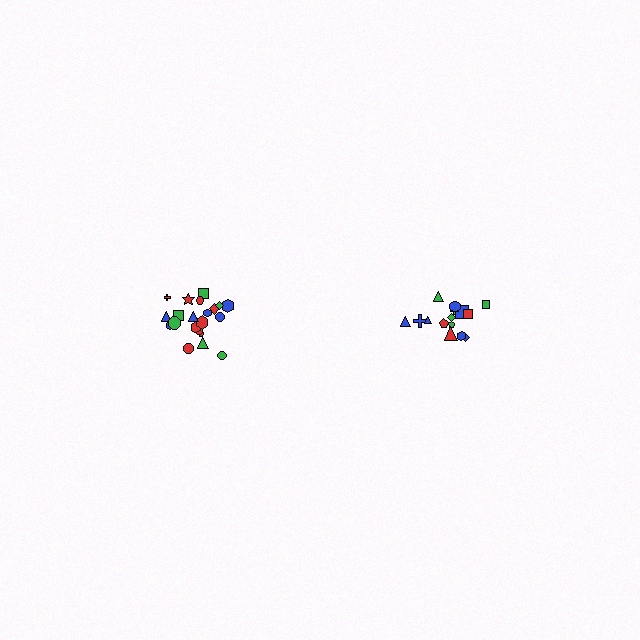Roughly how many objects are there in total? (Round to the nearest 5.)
Roughly 35 objects in total.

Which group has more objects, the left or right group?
The left group.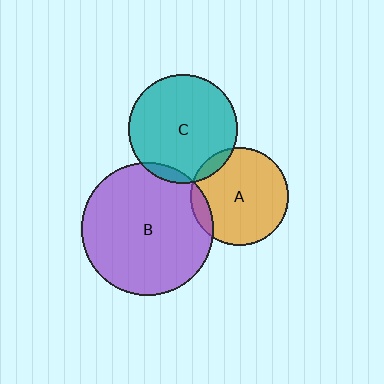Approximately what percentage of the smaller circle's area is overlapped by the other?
Approximately 10%.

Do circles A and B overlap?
Yes.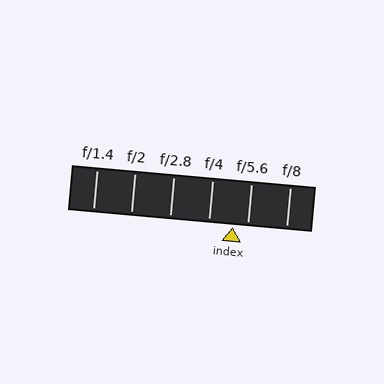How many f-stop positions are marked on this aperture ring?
There are 6 f-stop positions marked.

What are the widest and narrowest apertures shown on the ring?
The widest aperture shown is f/1.4 and the narrowest is f/8.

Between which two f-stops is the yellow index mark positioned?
The index mark is between f/4 and f/5.6.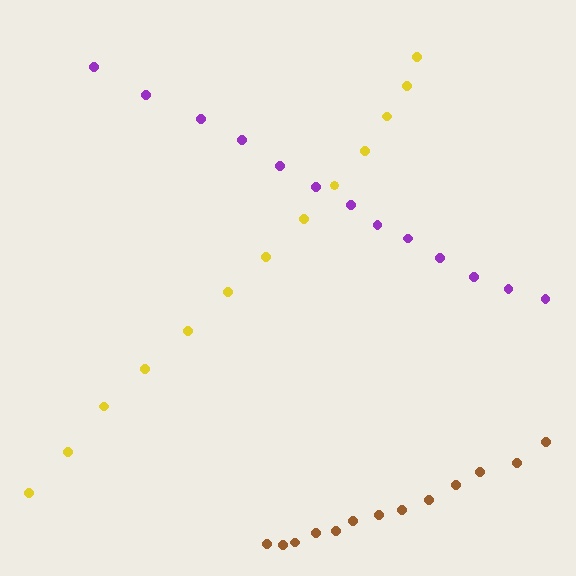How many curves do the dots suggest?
There are 3 distinct paths.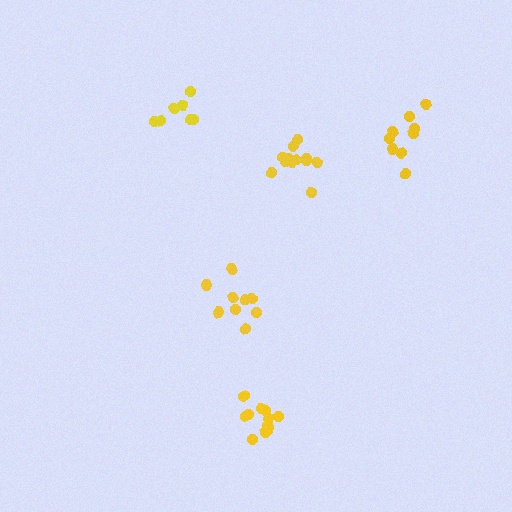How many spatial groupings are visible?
There are 5 spatial groupings.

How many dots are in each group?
Group 1: 12 dots, Group 2: 9 dots, Group 3: 7 dots, Group 4: 9 dots, Group 5: 11 dots (48 total).